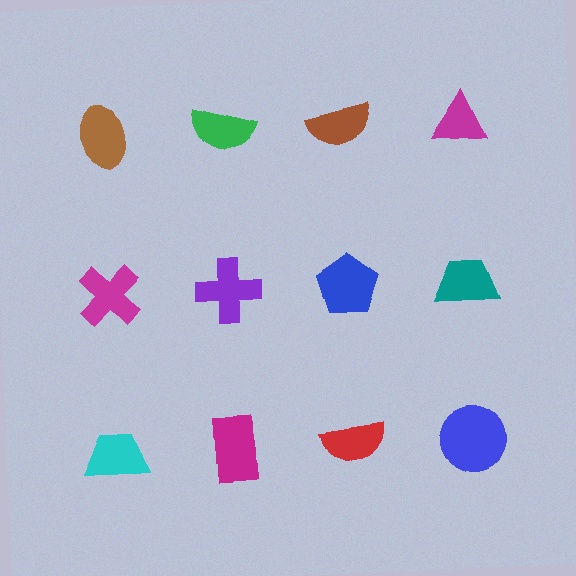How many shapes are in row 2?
4 shapes.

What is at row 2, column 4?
A teal trapezoid.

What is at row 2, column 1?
A magenta cross.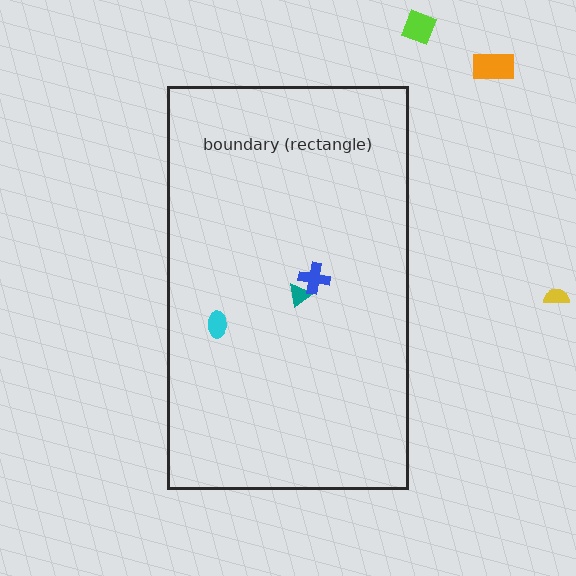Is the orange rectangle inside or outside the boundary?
Outside.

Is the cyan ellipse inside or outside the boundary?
Inside.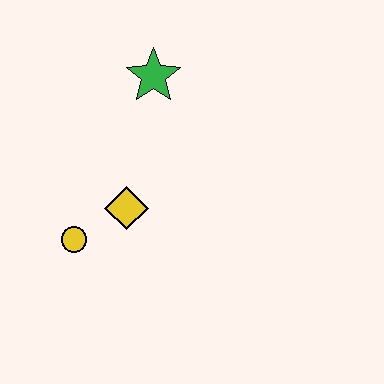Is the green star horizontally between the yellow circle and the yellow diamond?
No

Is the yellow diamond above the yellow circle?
Yes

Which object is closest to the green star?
The yellow diamond is closest to the green star.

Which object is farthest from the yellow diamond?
The green star is farthest from the yellow diamond.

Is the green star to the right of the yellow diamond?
Yes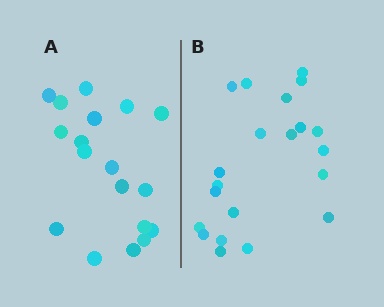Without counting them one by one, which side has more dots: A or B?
Region B (the right region) has more dots.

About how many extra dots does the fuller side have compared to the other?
Region B has just a few more — roughly 2 or 3 more dots than region A.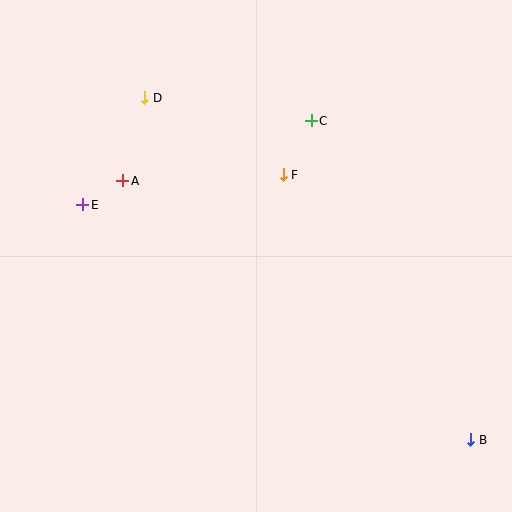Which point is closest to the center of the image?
Point F at (283, 175) is closest to the center.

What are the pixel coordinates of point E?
Point E is at (83, 205).